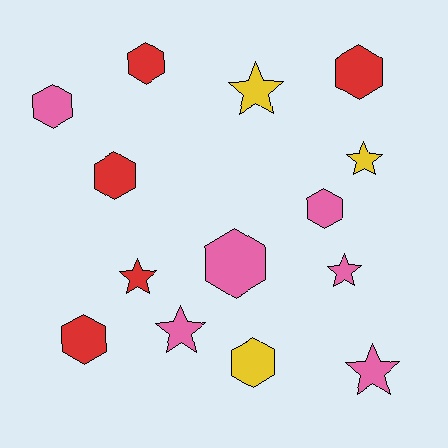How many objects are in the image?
There are 14 objects.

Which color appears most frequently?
Pink, with 6 objects.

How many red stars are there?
There is 1 red star.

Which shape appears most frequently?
Hexagon, with 8 objects.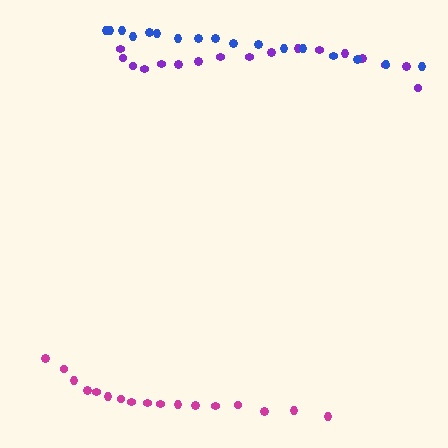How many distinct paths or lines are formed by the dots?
There are 3 distinct paths.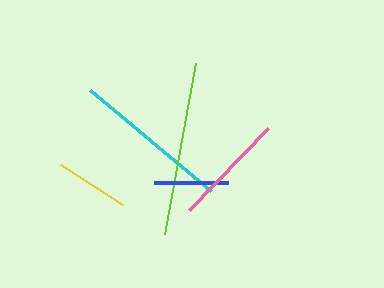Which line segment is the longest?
The lime line is the longest at approximately 175 pixels.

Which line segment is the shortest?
The yellow line is the shortest at approximately 73 pixels.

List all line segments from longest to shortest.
From longest to shortest: lime, cyan, pink, blue, yellow.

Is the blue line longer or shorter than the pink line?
The pink line is longer than the blue line.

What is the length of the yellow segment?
The yellow segment is approximately 73 pixels long.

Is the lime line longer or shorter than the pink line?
The lime line is longer than the pink line.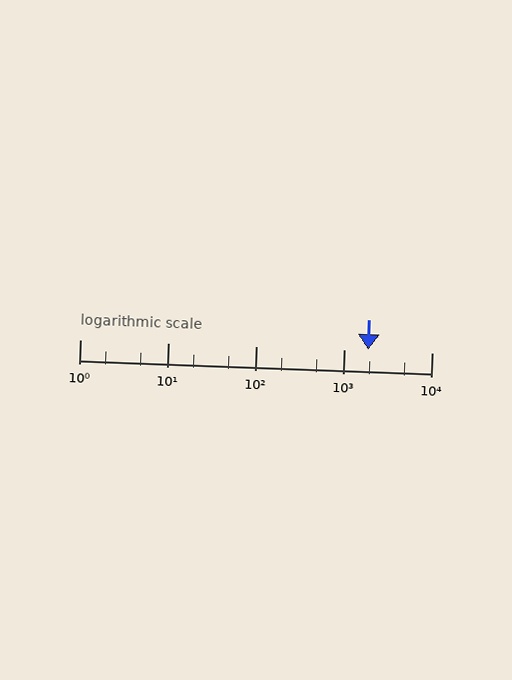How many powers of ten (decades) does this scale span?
The scale spans 4 decades, from 1 to 10000.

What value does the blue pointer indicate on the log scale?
The pointer indicates approximately 1900.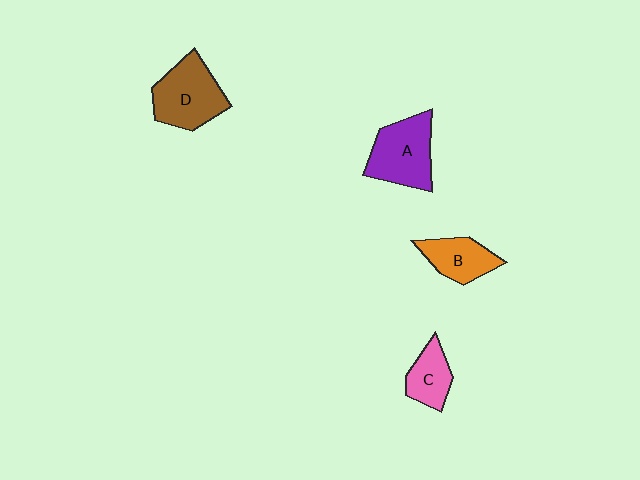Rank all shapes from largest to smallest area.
From largest to smallest: D (brown), A (purple), B (orange), C (pink).